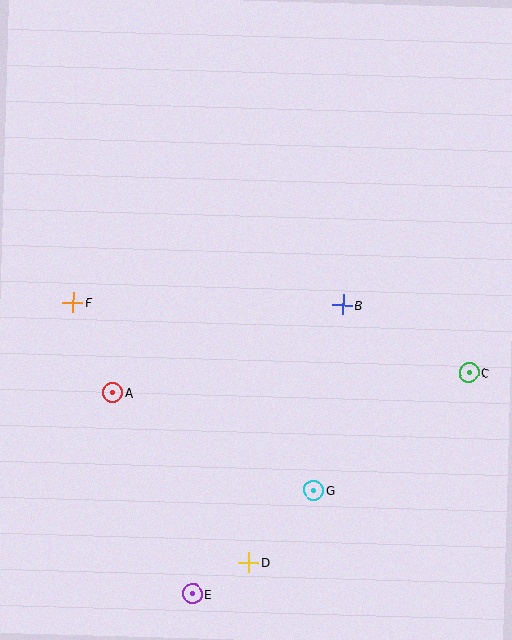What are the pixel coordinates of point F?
Point F is at (73, 303).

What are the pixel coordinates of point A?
Point A is at (113, 393).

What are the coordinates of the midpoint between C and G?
The midpoint between C and G is at (391, 432).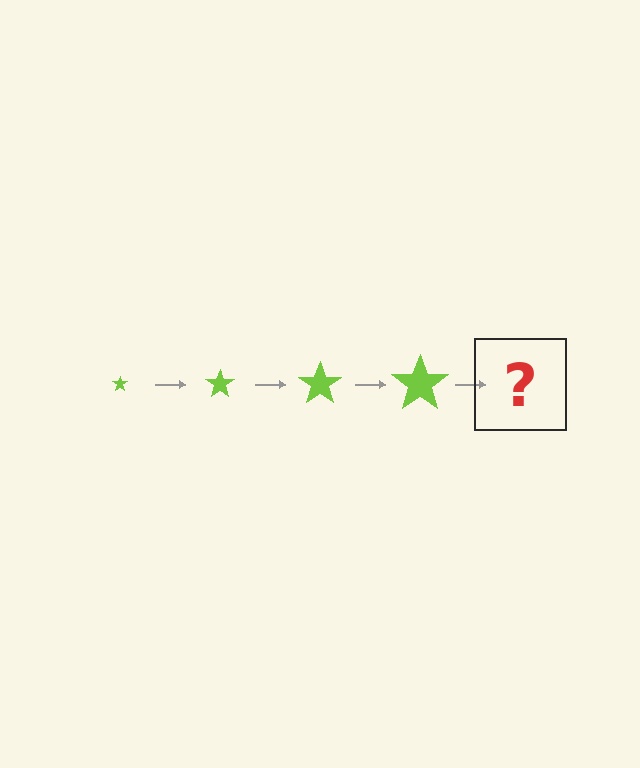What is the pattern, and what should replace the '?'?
The pattern is that the star gets progressively larger each step. The '?' should be a lime star, larger than the previous one.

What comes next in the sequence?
The next element should be a lime star, larger than the previous one.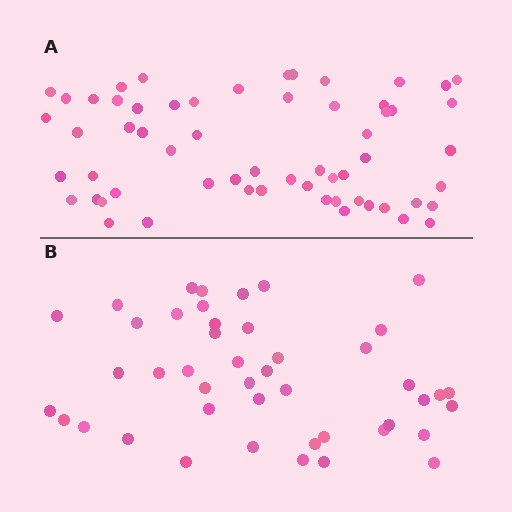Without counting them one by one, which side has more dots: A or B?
Region A (the top region) has more dots.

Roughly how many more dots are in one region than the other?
Region A has approximately 15 more dots than region B.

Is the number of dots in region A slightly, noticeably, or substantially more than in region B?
Region A has noticeably more, but not dramatically so. The ratio is roughly 1.3 to 1.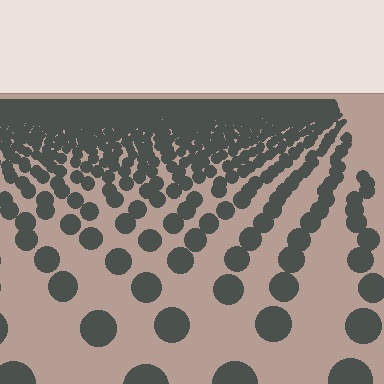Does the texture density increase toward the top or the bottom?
Density increases toward the top.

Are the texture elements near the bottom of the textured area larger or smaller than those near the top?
Larger. Near the bottom, elements are closer to the viewer and appear at a bigger on-screen size.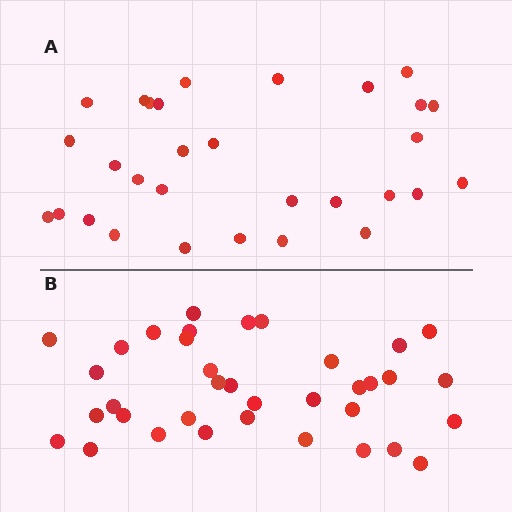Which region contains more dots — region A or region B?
Region B (the bottom region) has more dots.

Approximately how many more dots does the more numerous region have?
Region B has about 6 more dots than region A.